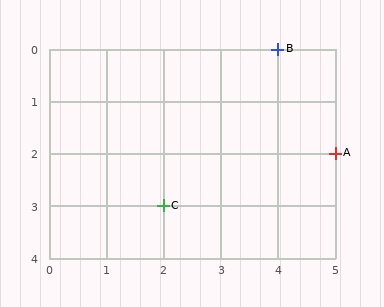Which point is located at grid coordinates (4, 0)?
Point B is at (4, 0).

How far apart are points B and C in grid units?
Points B and C are 2 columns and 3 rows apart (about 3.6 grid units diagonally).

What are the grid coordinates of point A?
Point A is at grid coordinates (5, 2).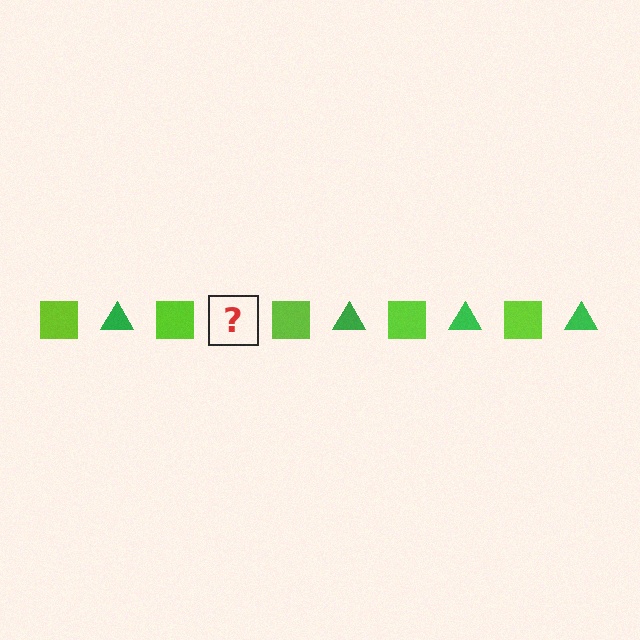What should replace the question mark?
The question mark should be replaced with a green triangle.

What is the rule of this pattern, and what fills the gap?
The rule is that the pattern alternates between lime square and green triangle. The gap should be filled with a green triangle.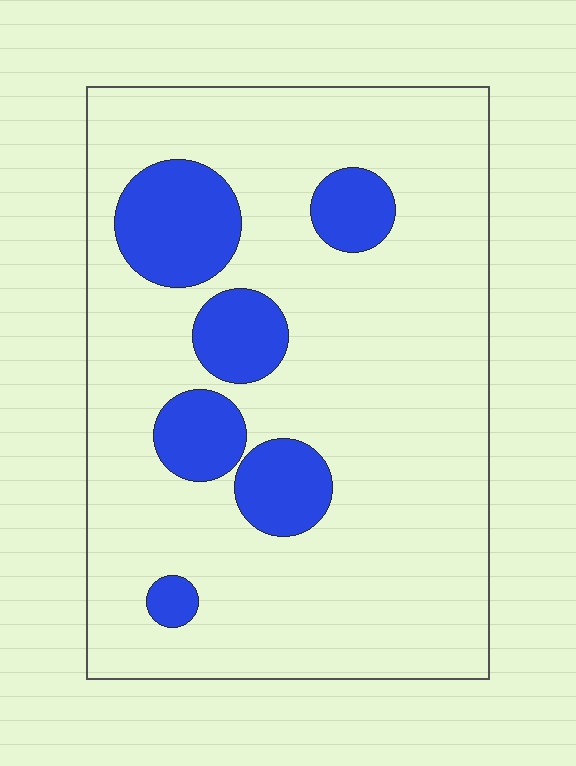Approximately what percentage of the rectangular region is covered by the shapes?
Approximately 20%.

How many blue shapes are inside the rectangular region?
6.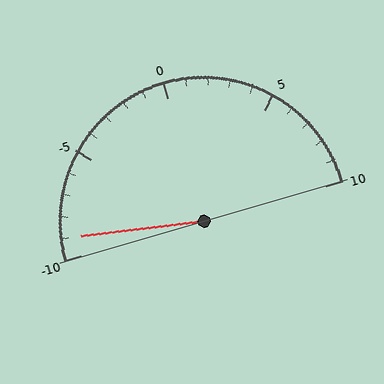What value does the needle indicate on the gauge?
The needle indicates approximately -9.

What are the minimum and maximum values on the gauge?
The gauge ranges from -10 to 10.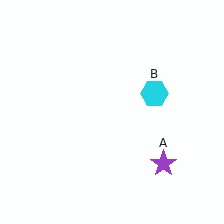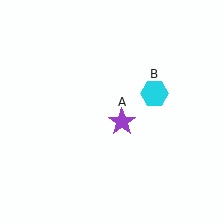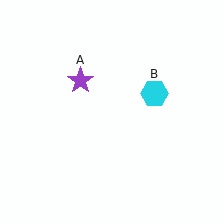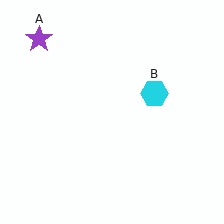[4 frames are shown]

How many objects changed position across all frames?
1 object changed position: purple star (object A).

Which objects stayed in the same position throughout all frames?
Cyan hexagon (object B) remained stationary.